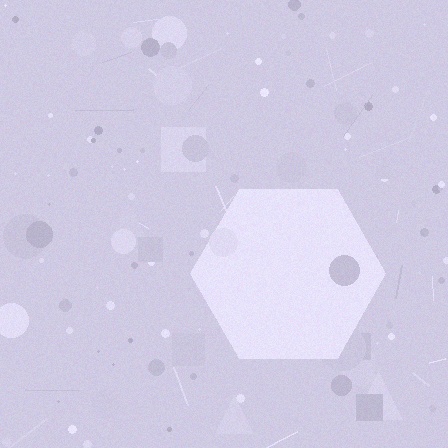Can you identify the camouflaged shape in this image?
The camouflaged shape is a hexagon.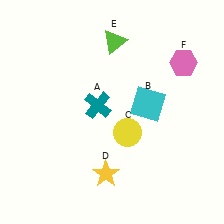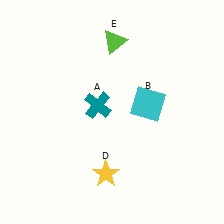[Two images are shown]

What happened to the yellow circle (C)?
The yellow circle (C) was removed in Image 2. It was in the bottom-right area of Image 1.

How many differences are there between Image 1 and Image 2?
There are 2 differences between the two images.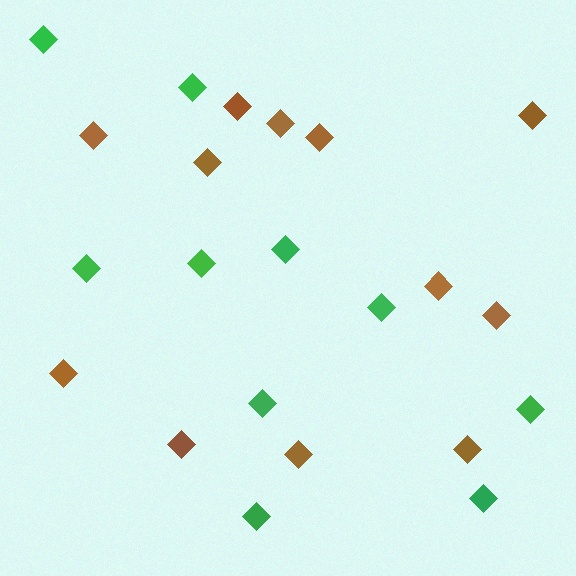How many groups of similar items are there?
There are 2 groups: one group of green diamonds (10) and one group of brown diamonds (12).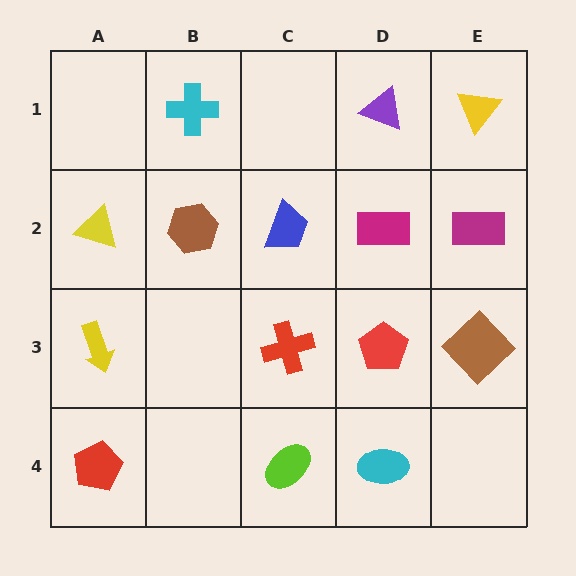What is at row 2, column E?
A magenta rectangle.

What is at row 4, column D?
A cyan ellipse.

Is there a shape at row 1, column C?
No, that cell is empty.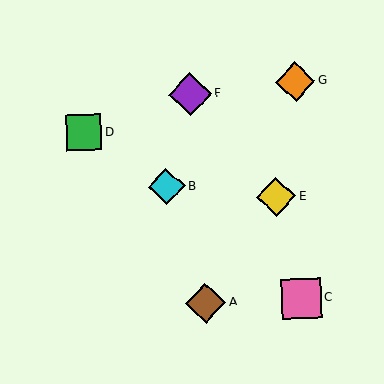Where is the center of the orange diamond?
The center of the orange diamond is at (295, 82).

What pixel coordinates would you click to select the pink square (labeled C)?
Click at (301, 298) to select the pink square C.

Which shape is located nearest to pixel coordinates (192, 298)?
The brown diamond (labeled A) at (206, 303) is nearest to that location.